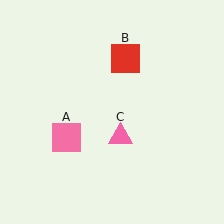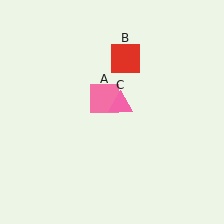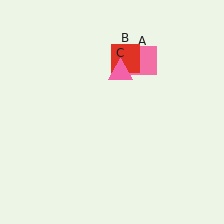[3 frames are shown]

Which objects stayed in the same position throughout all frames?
Red square (object B) remained stationary.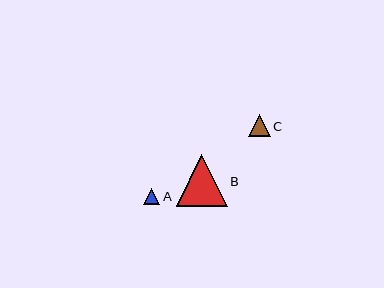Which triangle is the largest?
Triangle B is the largest with a size of approximately 51 pixels.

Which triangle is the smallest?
Triangle A is the smallest with a size of approximately 16 pixels.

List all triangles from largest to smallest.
From largest to smallest: B, C, A.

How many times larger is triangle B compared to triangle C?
Triangle B is approximately 2.3 times the size of triangle C.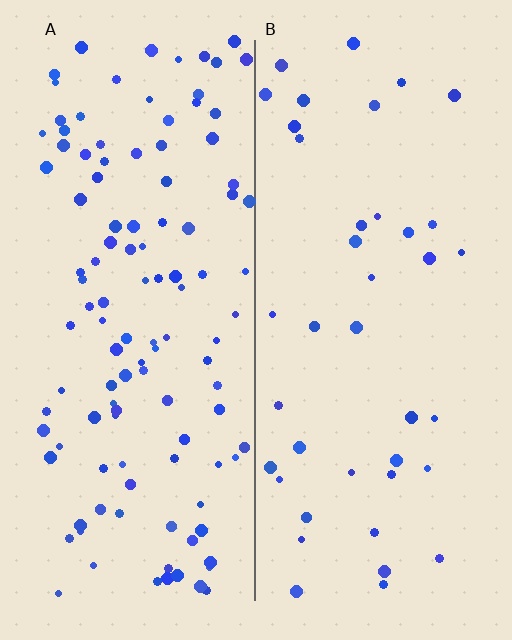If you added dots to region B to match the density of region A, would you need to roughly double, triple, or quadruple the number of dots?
Approximately triple.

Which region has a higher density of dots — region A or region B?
A (the left).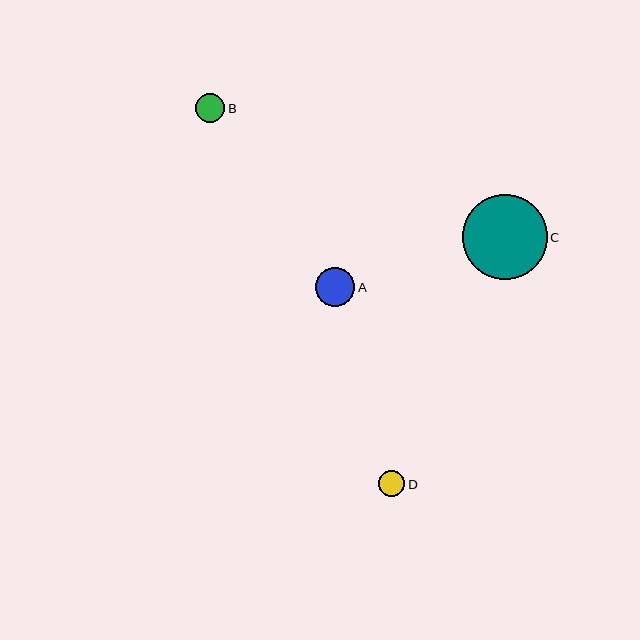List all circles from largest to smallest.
From largest to smallest: C, A, B, D.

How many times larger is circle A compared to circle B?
Circle A is approximately 1.4 times the size of circle B.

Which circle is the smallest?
Circle D is the smallest with a size of approximately 26 pixels.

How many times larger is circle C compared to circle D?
Circle C is approximately 3.2 times the size of circle D.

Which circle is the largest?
Circle C is the largest with a size of approximately 85 pixels.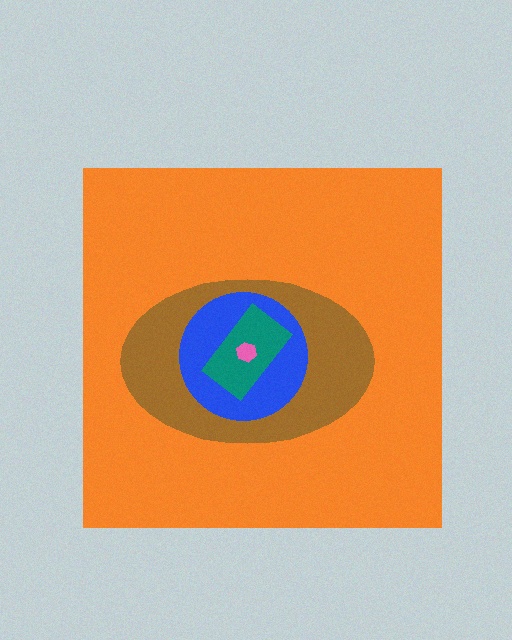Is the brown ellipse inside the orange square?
Yes.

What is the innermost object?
The pink hexagon.